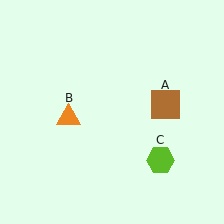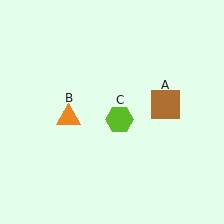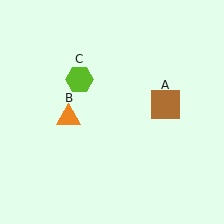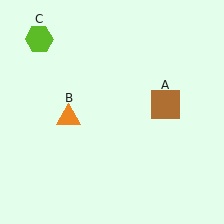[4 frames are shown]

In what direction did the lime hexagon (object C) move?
The lime hexagon (object C) moved up and to the left.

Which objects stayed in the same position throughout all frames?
Brown square (object A) and orange triangle (object B) remained stationary.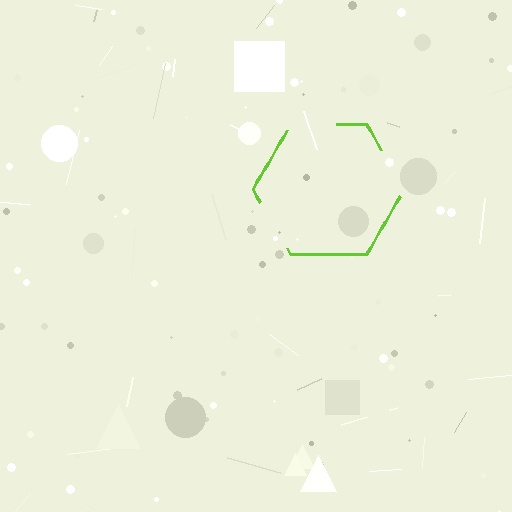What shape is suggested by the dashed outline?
The dashed outline suggests a hexagon.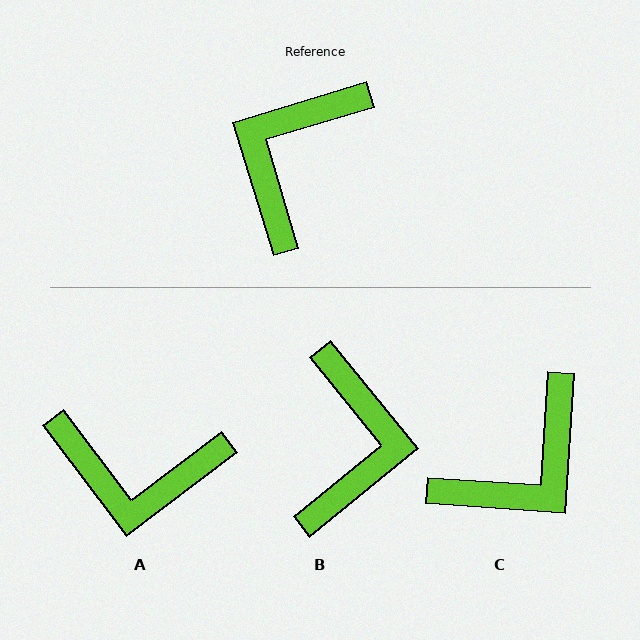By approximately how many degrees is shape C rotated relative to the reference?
Approximately 160 degrees counter-clockwise.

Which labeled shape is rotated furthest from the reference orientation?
C, about 160 degrees away.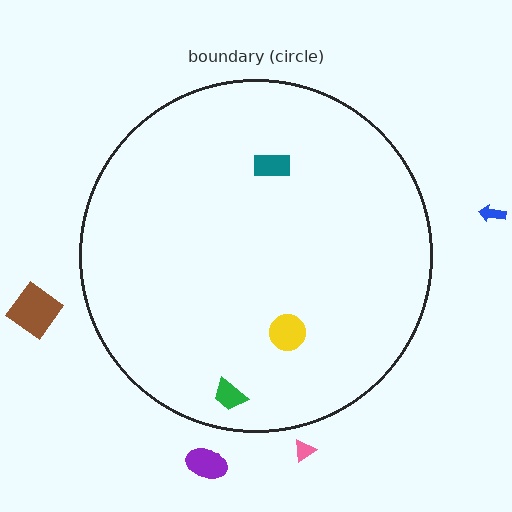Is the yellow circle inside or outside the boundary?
Inside.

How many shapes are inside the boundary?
3 inside, 4 outside.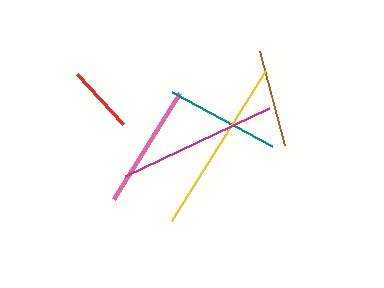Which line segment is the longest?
The yellow line is the longest at approximately 177 pixels.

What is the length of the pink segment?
The pink segment is approximately 125 pixels long.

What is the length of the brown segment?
The brown segment is approximately 97 pixels long.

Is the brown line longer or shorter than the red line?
The brown line is longer than the red line.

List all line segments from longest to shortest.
From longest to shortest: yellow, magenta, pink, teal, brown, red.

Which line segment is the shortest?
The red line is the shortest at approximately 68 pixels.